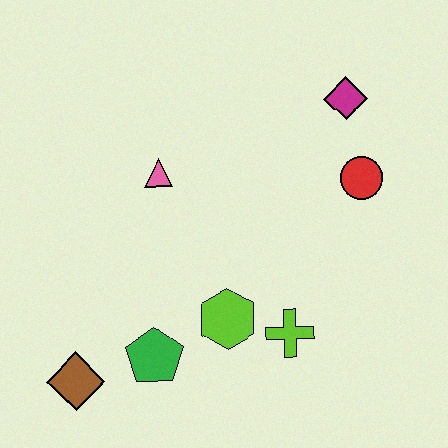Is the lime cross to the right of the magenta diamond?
No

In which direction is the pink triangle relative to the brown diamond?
The pink triangle is above the brown diamond.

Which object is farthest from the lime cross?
The magenta diamond is farthest from the lime cross.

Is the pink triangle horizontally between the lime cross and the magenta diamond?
No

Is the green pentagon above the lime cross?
No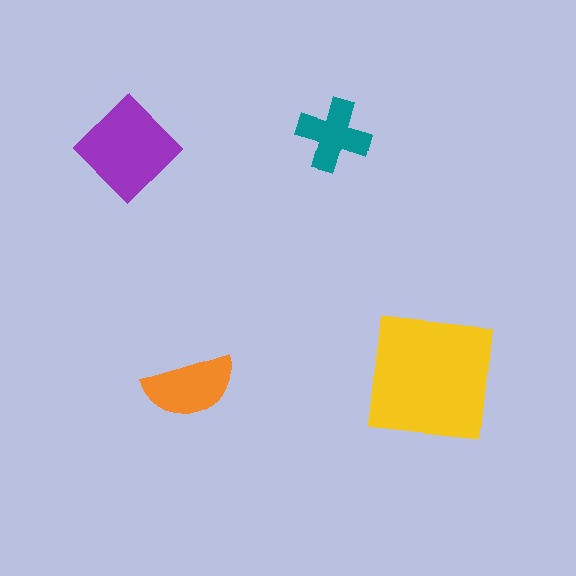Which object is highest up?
The teal cross is topmost.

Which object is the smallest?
The teal cross.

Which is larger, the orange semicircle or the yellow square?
The yellow square.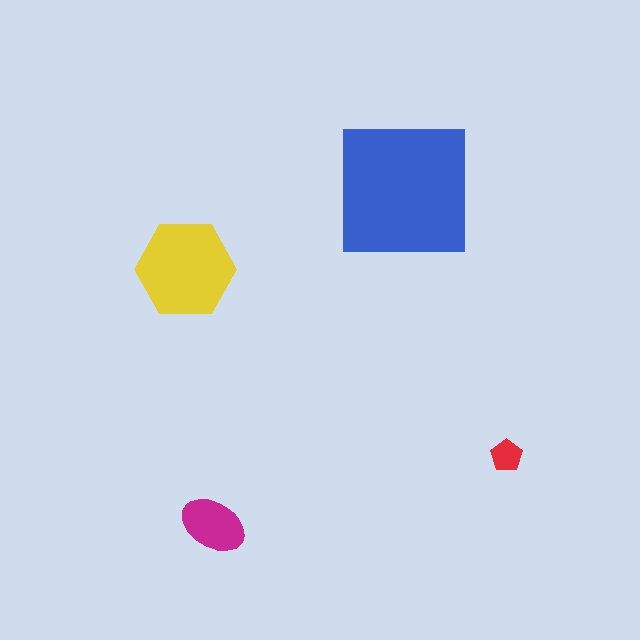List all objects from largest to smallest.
The blue square, the yellow hexagon, the magenta ellipse, the red pentagon.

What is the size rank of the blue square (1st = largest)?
1st.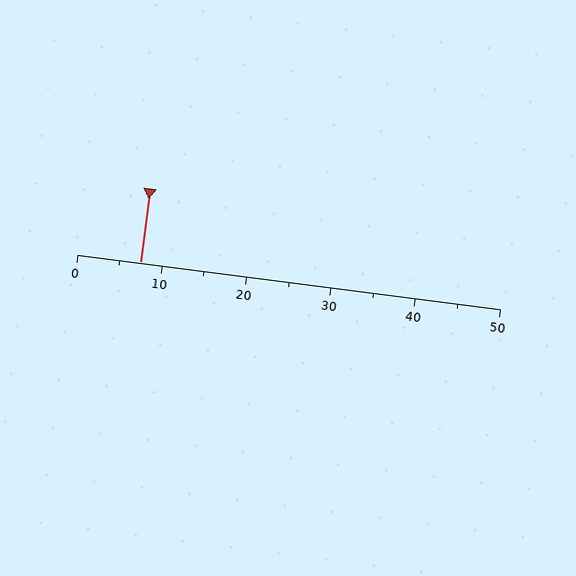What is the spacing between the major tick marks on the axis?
The major ticks are spaced 10 apart.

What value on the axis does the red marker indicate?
The marker indicates approximately 7.5.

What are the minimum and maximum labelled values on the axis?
The axis runs from 0 to 50.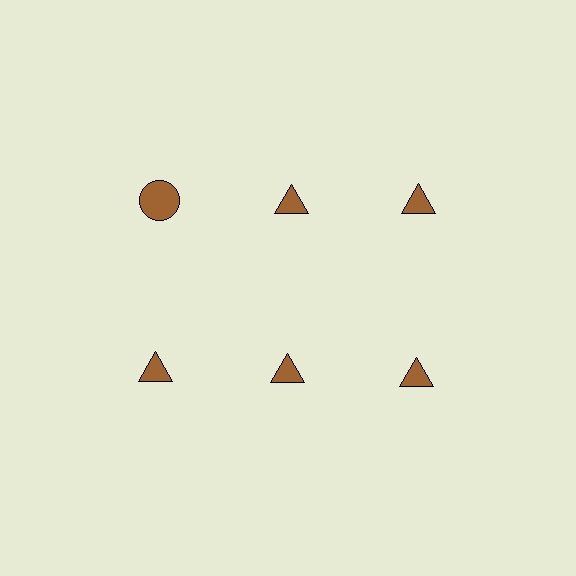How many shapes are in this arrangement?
There are 6 shapes arranged in a grid pattern.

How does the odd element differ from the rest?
It has a different shape: circle instead of triangle.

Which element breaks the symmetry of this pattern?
The brown circle in the top row, leftmost column breaks the symmetry. All other shapes are brown triangles.